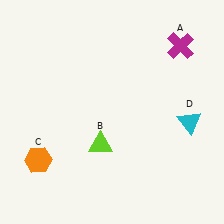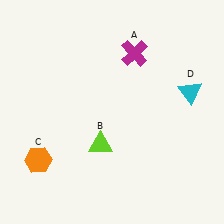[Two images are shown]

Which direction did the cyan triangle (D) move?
The cyan triangle (D) moved up.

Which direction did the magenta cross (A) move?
The magenta cross (A) moved left.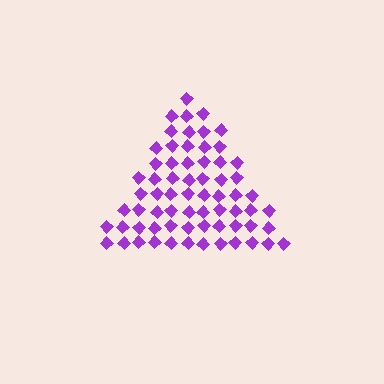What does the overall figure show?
The overall figure shows a triangle.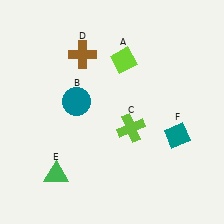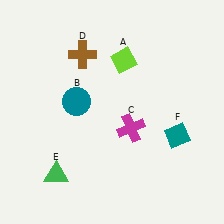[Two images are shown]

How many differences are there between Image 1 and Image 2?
There is 1 difference between the two images.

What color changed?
The cross (C) changed from lime in Image 1 to magenta in Image 2.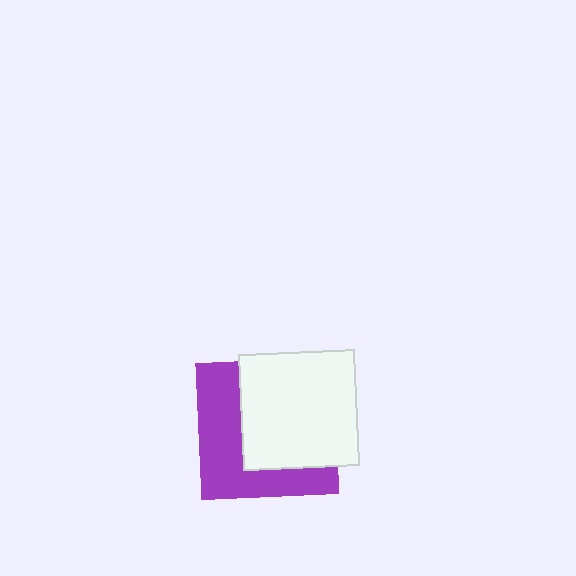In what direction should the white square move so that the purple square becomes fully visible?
The white square should move toward the upper-right. That is the shortest direction to clear the overlap and leave the purple square fully visible.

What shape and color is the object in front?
The object in front is a white square.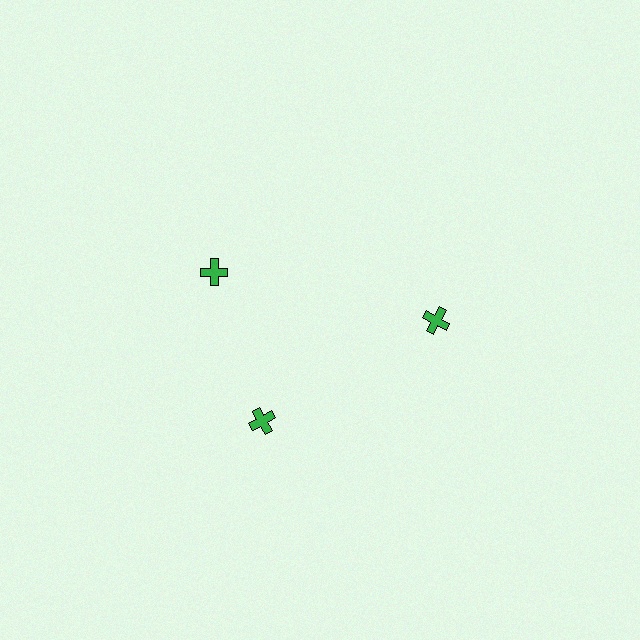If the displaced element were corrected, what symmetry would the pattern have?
It would have 3-fold rotational symmetry — the pattern would map onto itself every 120 degrees.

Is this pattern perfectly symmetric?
No. The 3 green crosses are arranged in a ring, but one element near the 11 o'clock position is rotated out of alignment along the ring, breaking the 3-fold rotational symmetry.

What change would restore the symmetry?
The symmetry would be restored by rotating it back into even spacing with its neighbors so that all 3 crosses sit at equal angles and equal distance from the center.